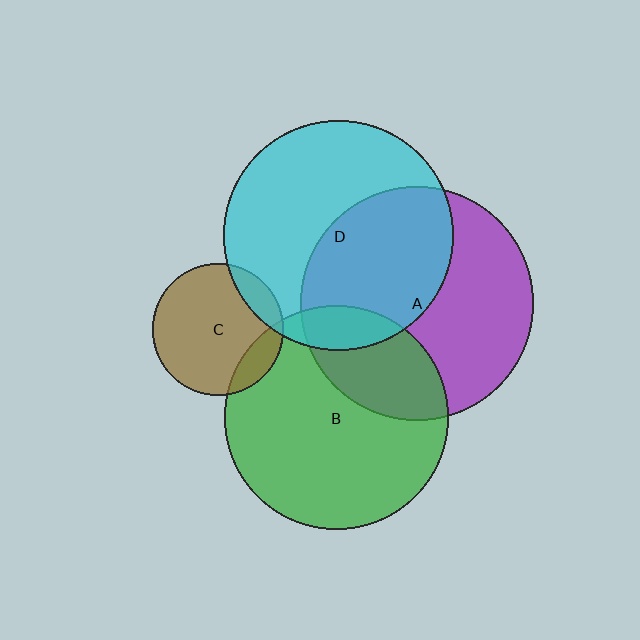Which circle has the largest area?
Circle A (purple).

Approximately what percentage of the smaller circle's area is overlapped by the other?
Approximately 30%.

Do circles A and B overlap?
Yes.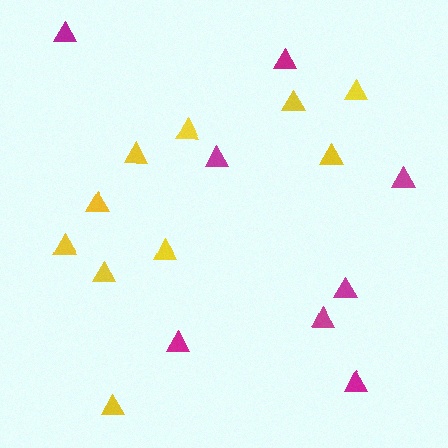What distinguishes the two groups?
There are 2 groups: one group of yellow triangles (10) and one group of magenta triangles (8).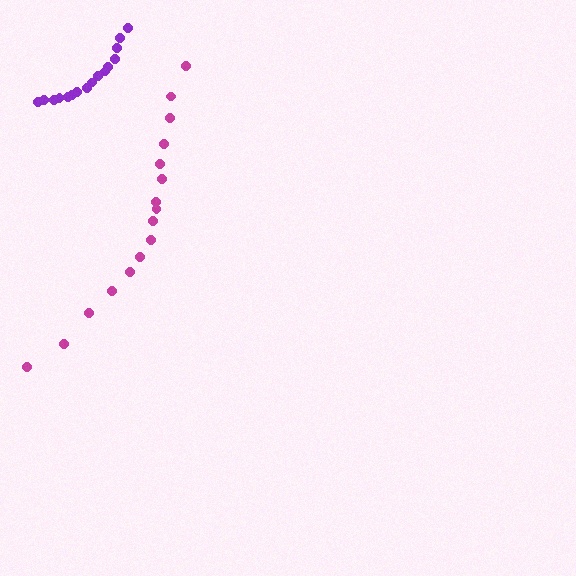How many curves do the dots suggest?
There are 2 distinct paths.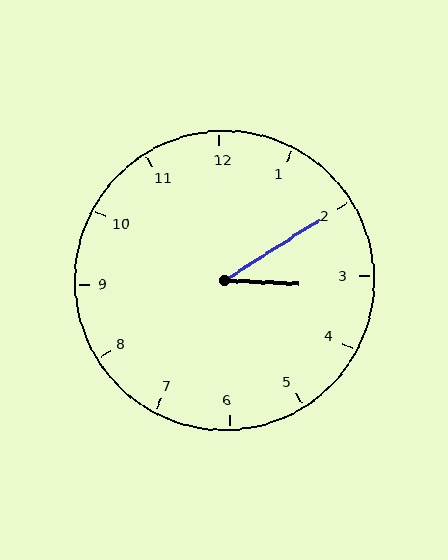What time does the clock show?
3:10.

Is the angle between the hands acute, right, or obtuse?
It is acute.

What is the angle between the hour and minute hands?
Approximately 35 degrees.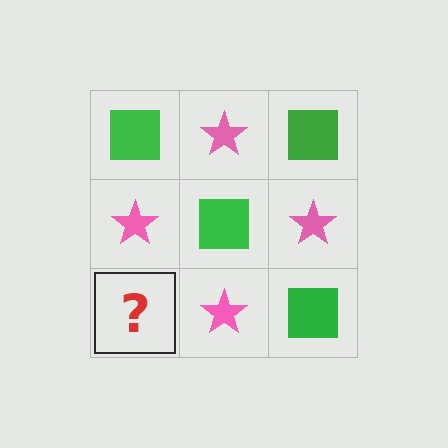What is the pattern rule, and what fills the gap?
The rule is that it alternates green square and pink star in a checkerboard pattern. The gap should be filled with a green square.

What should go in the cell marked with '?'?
The missing cell should contain a green square.